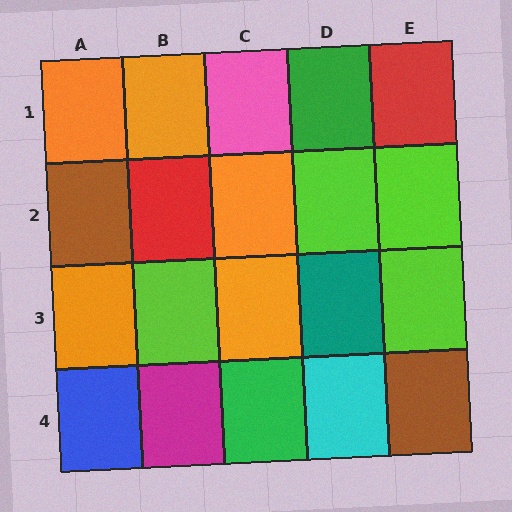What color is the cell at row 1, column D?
Green.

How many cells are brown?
2 cells are brown.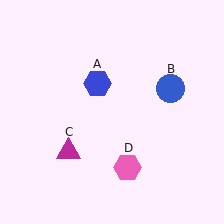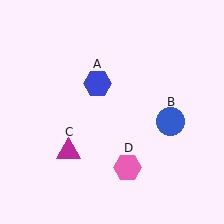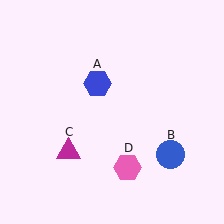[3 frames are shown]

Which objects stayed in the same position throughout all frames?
Blue hexagon (object A) and magenta triangle (object C) and pink hexagon (object D) remained stationary.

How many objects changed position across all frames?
1 object changed position: blue circle (object B).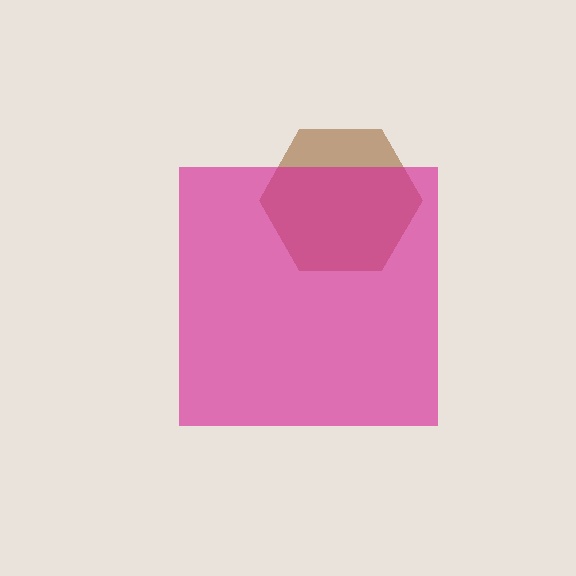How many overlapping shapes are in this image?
There are 2 overlapping shapes in the image.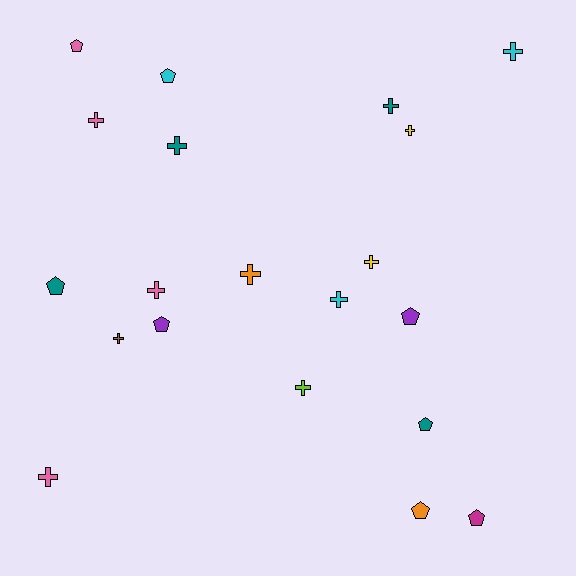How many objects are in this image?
There are 20 objects.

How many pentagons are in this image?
There are 8 pentagons.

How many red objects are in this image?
There are no red objects.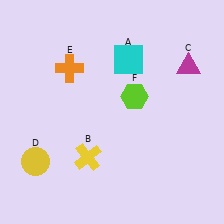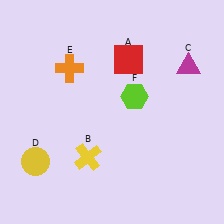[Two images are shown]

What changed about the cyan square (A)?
In Image 1, A is cyan. In Image 2, it changed to red.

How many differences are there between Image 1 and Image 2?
There is 1 difference between the two images.